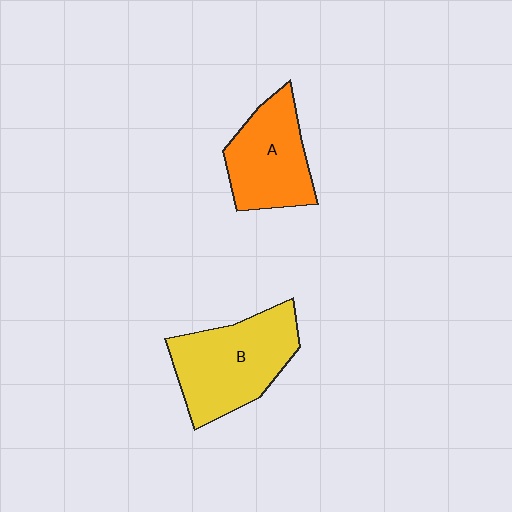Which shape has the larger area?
Shape B (yellow).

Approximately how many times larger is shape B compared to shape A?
Approximately 1.3 times.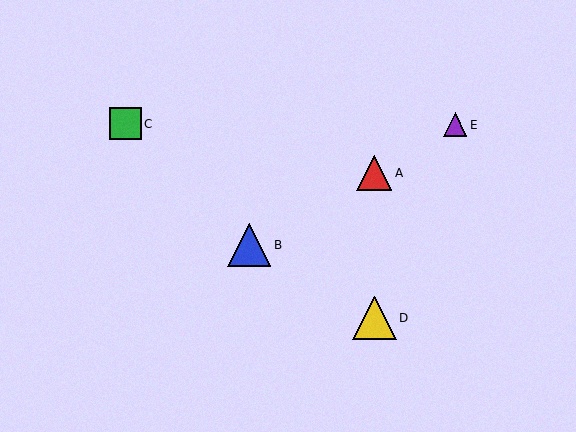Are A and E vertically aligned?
No, A is at x≈374 and E is at x≈455.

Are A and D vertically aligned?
Yes, both are at x≈374.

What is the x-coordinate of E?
Object E is at x≈455.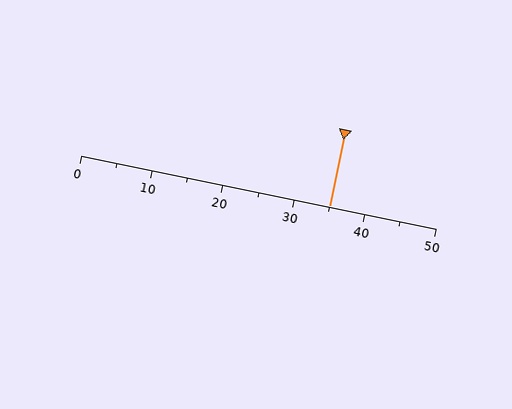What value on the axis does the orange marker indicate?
The marker indicates approximately 35.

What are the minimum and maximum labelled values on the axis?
The axis runs from 0 to 50.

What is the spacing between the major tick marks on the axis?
The major ticks are spaced 10 apart.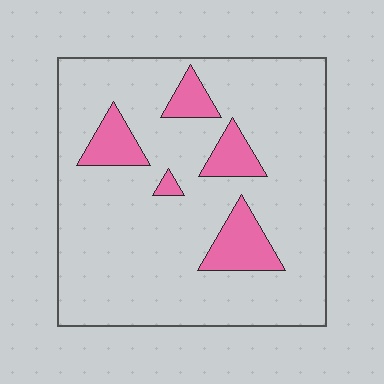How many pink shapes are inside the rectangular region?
5.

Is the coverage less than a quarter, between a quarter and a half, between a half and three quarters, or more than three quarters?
Less than a quarter.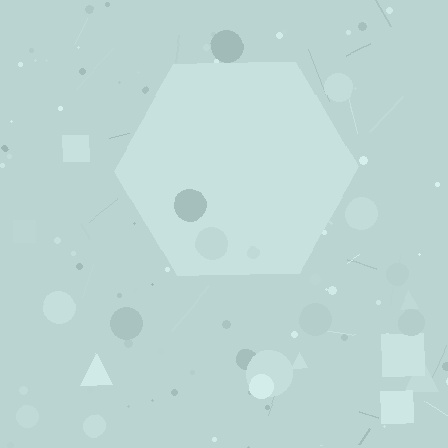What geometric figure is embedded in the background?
A hexagon is embedded in the background.